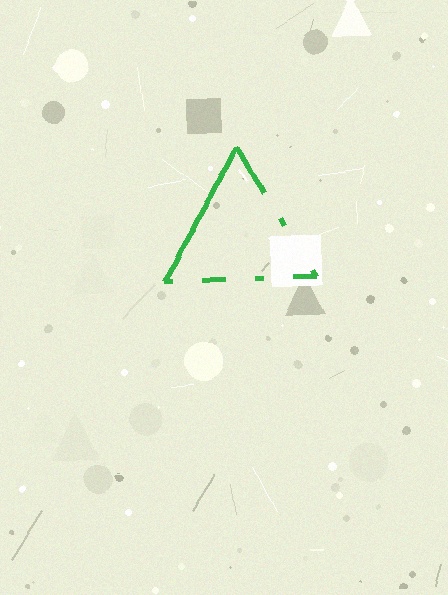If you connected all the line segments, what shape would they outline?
They would outline a triangle.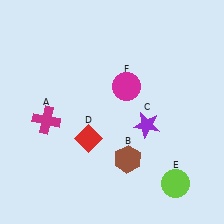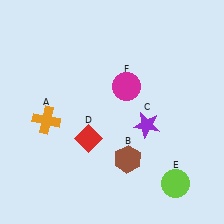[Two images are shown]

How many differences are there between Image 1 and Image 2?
There is 1 difference between the two images.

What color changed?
The cross (A) changed from magenta in Image 1 to orange in Image 2.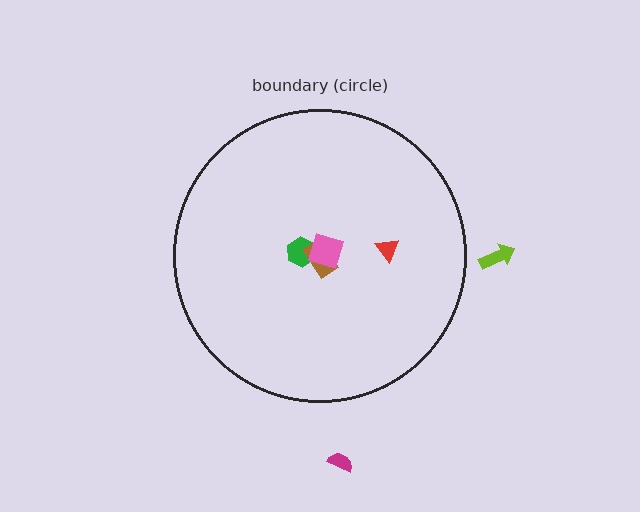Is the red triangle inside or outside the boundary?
Inside.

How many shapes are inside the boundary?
4 inside, 2 outside.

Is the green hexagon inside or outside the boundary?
Inside.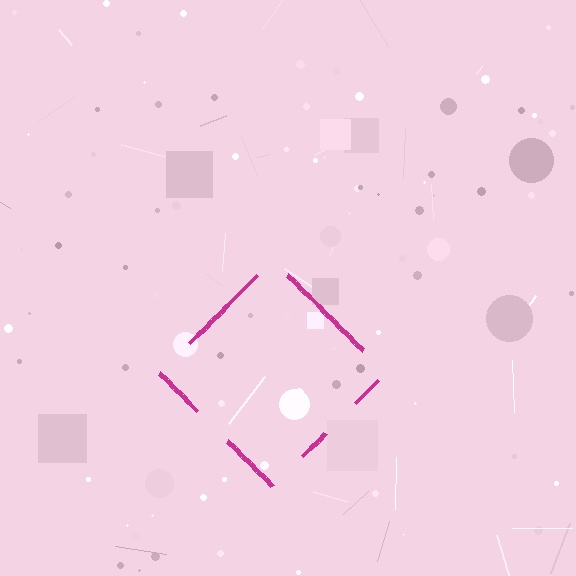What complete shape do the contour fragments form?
The contour fragments form a diamond.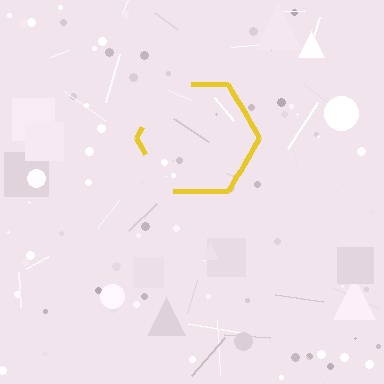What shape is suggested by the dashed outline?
The dashed outline suggests a hexagon.